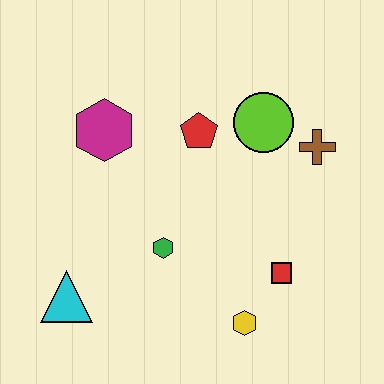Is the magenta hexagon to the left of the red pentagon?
Yes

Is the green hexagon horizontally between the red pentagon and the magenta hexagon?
Yes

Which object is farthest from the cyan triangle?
The brown cross is farthest from the cyan triangle.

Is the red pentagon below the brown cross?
No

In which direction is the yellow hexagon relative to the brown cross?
The yellow hexagon is below the brown cross.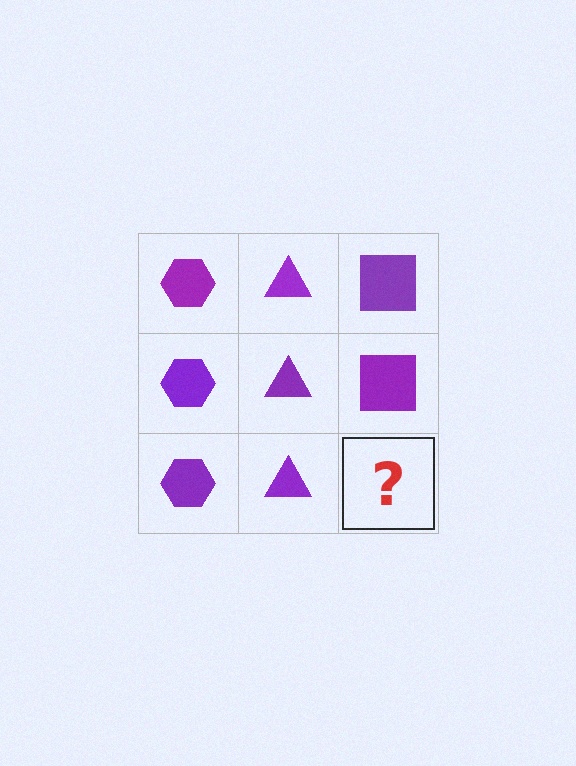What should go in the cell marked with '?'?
The missing cell should contain a purple square.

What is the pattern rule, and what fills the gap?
The rule is that each column has a consistent shape. The gap should be filled with a purple square.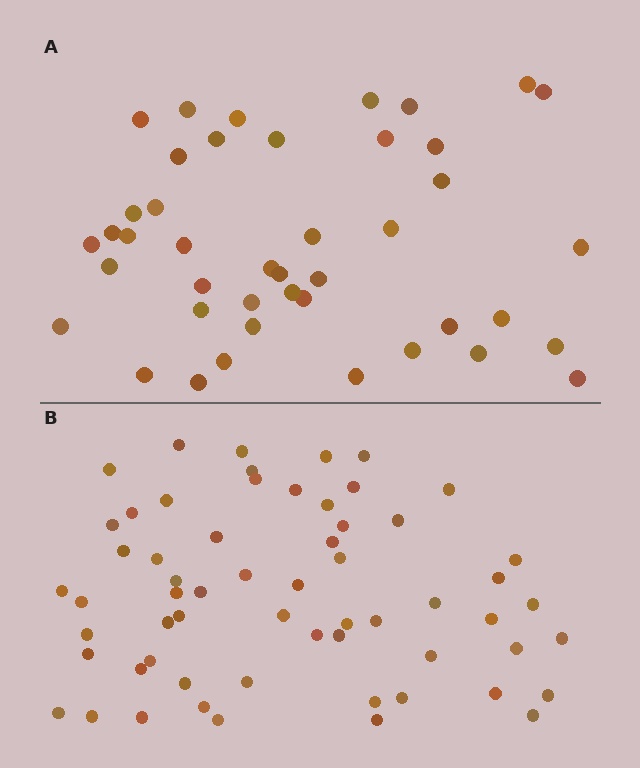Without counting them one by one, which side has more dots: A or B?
Region B (the bottom region) has more dots.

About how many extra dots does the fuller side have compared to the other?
Region B has approximately 15 more dots than region A.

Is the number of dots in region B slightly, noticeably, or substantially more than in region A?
Region B has noticeably more, but not dramatically so. The ratio is roughly 1.4 to 1.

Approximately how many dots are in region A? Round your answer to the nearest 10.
About 40 dots. (The exact count is 43, which rounds to 40.)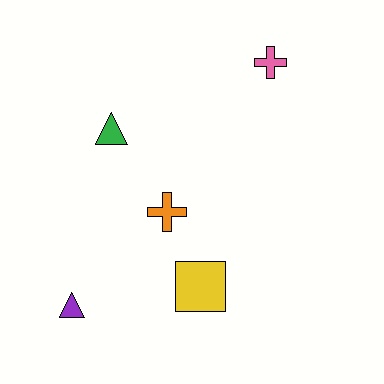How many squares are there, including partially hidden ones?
There is 1 square.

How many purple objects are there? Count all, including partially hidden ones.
There is 1 purple object.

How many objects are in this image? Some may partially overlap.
There are 5 objects.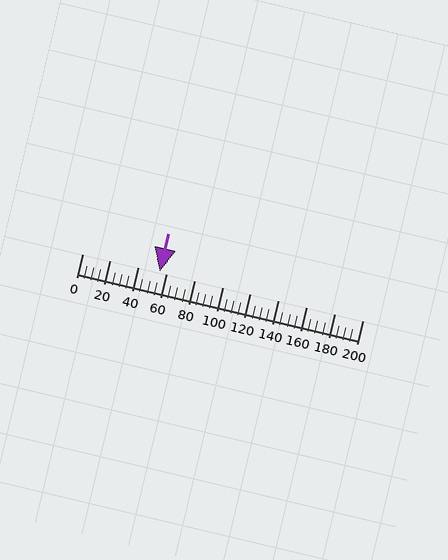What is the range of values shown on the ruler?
The ruler shows values from 0 to 200.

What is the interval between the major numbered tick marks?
The major tick marks are spaced 20 units apart.